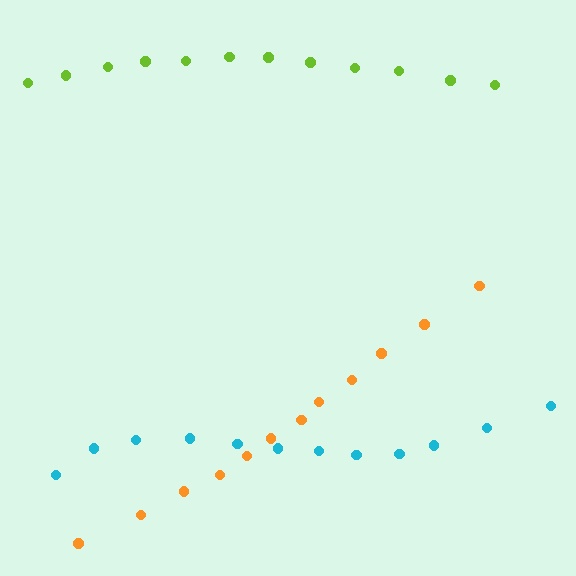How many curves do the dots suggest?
There are 3 distinct paths.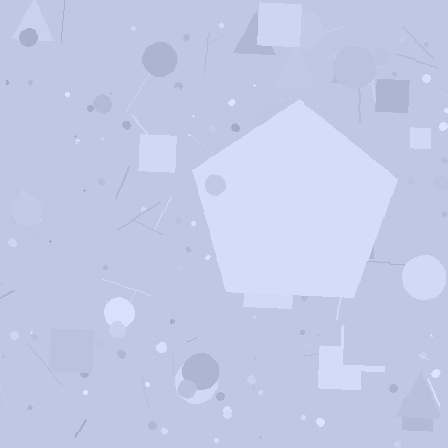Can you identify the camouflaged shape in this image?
The camouflaged shape is a pentagon.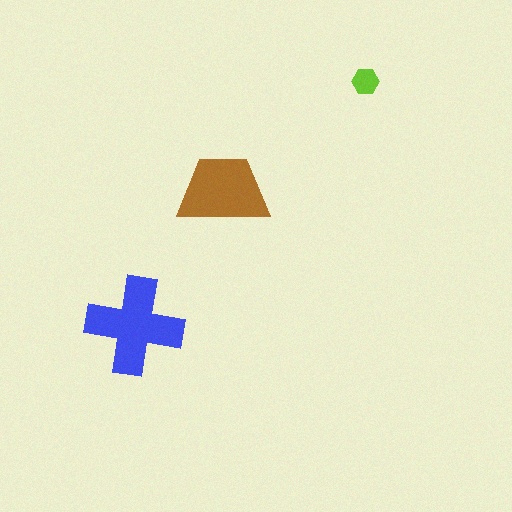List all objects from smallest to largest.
The lime hexagon, the brown trapezoid, the blue cross.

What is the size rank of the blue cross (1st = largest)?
1st.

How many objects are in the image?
There are 3 objects in the image.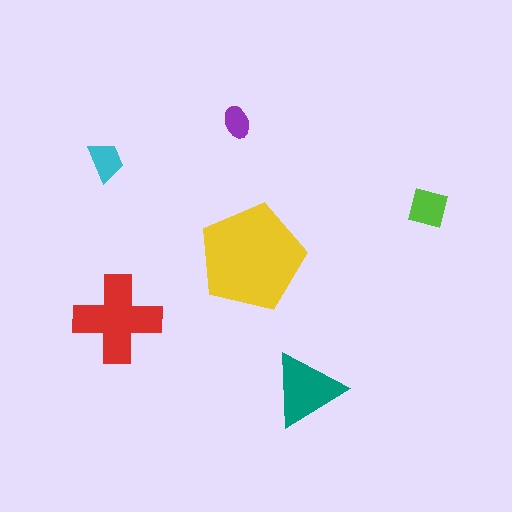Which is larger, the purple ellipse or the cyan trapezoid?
The cyan trapezoid.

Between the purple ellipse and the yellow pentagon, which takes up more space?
The yellow pentagon.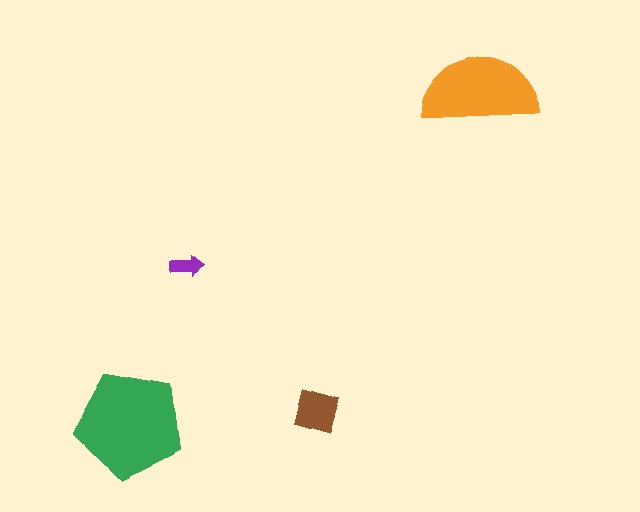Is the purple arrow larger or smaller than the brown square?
Smaller.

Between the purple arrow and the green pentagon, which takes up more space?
The green pentagon.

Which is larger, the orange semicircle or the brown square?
The orange semicircle.